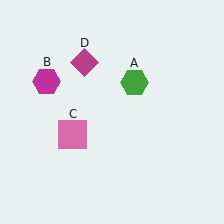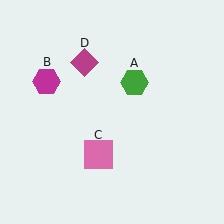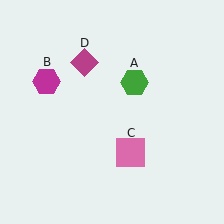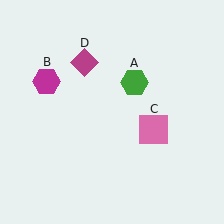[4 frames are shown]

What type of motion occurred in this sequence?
The pink square (object C) rotated counterclockwise around the center of the scene.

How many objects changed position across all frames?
1 object changed position: pink square (object C).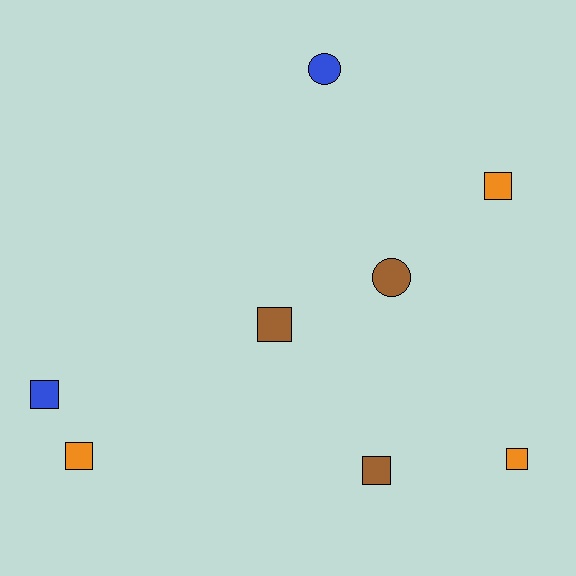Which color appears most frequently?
Brown, with 3 objects.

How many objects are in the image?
There are 8 objects.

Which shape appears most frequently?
Square, with 6 objects.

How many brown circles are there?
There is 1 brown circle.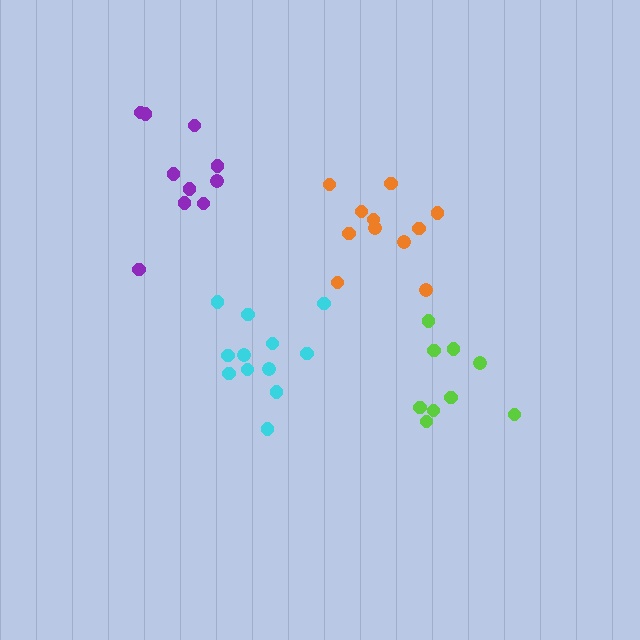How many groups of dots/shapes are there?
There are 4 groups.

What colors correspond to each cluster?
The clusters are colored: cyan, purple, orange, lime.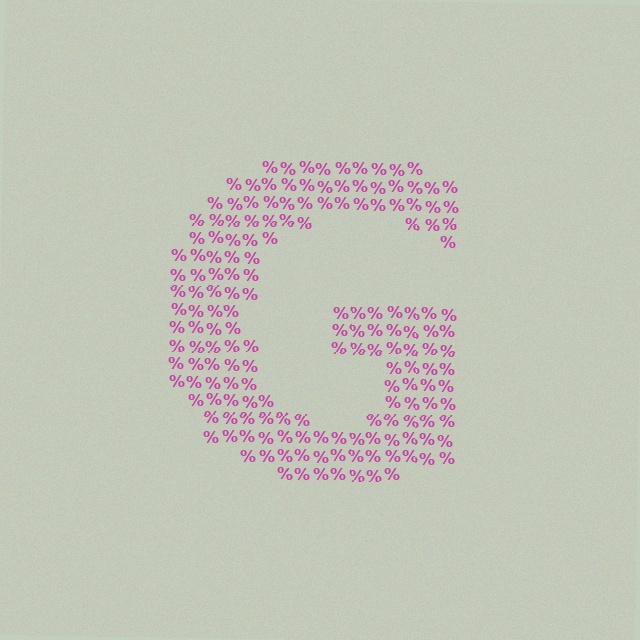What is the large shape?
The large shape is the letter G.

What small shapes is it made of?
It is made of small percent signs.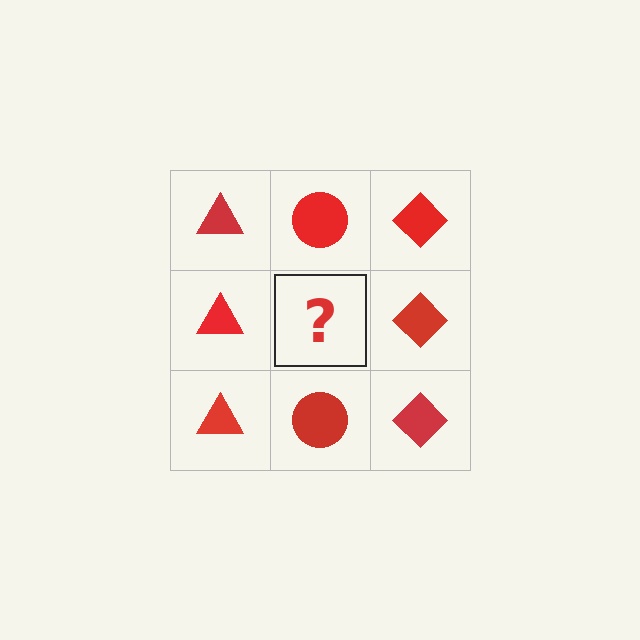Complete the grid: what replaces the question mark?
The question mark should be replaced with a red circle.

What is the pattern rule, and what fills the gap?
The rule is that each column has a consistent shape. The gap should be filled with a red circle.